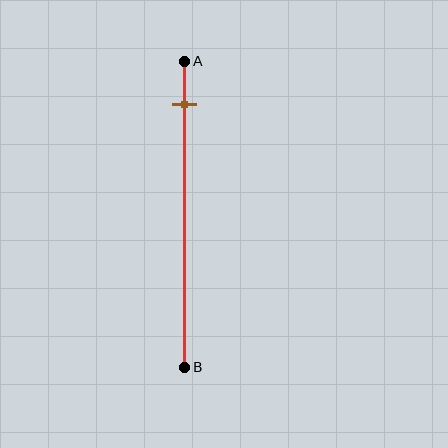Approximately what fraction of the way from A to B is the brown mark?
The brown mark is approximately 15% of the way from A to B.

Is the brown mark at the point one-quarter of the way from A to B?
No, the mark is at about 15% from A, not at the 25% one-quarter point.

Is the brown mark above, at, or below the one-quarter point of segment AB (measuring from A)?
The brown mark is above the one-quarter point of segment AB.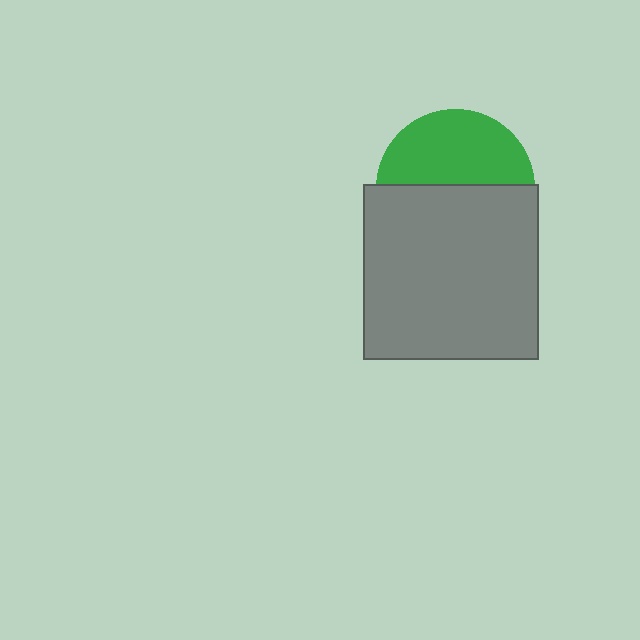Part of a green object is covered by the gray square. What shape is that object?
It is a circle.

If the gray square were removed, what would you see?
You would see the complete green circle.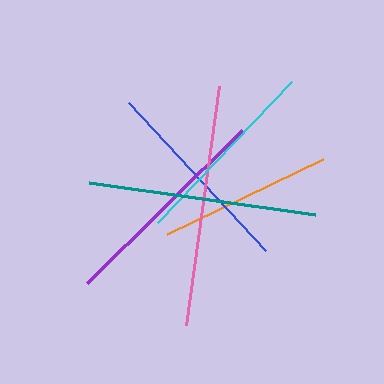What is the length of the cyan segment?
The cyan segment is approximately 195 pixels long.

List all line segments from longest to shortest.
From longest to shortest: pink, teal, purple, blue, cyan, orange.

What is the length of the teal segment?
The teal segment is approximately 229 pixels long.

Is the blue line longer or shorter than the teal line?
The teal line is longer than the blue line.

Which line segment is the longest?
The pink line is the longest at approximately 241 pixels.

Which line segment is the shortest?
The orange line is the shortest at approximately 172 pixels.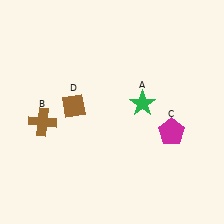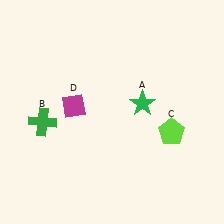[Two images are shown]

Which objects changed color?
B changed from brown to green. C changed from magenta to lime. D changed from brown to magenta.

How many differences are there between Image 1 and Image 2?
There are 3 differences between the two images.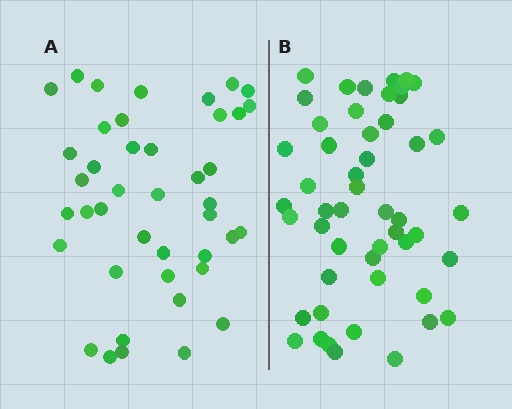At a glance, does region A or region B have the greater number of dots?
Region B (the right region) has more dots.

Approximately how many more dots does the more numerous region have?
Region B has roughly 8 or so more dots than region A.